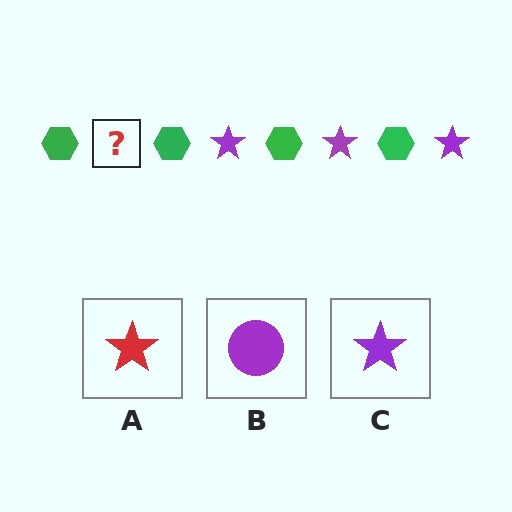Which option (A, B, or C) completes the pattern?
C.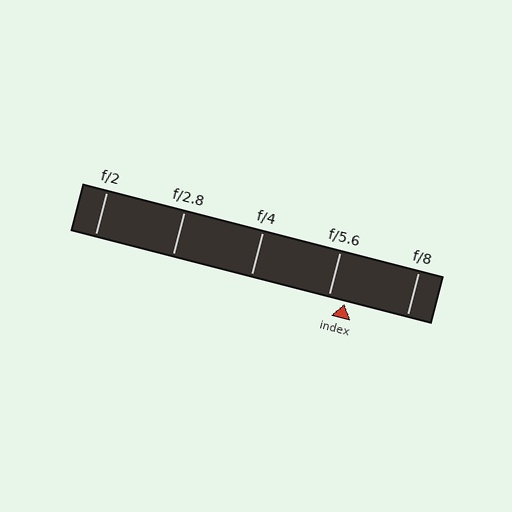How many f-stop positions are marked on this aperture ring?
There are 5 f-stop positions marked.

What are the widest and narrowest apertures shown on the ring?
The widest aperture shown is f/2 and the narrowest is f/8.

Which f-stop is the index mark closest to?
The index mark is closest to f/5.6.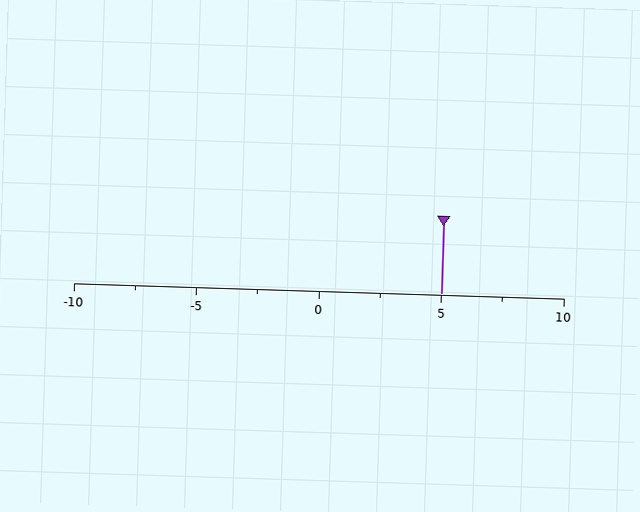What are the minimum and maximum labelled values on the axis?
The axis runs from -10 to 10.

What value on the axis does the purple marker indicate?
The marker indicates approximately 5.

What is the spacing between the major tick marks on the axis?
The major ticks are spaced 5 apart.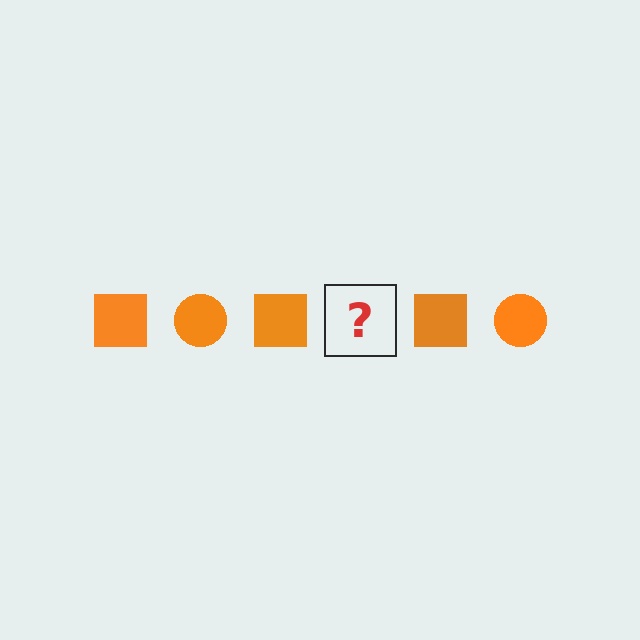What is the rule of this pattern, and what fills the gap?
The rule is that the pattern cycles through square, circle shapes in orange. The gap should be filled with an orange circle.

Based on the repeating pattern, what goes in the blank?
The blank should be an orange circle.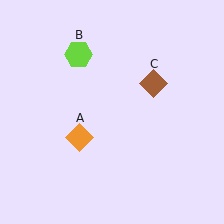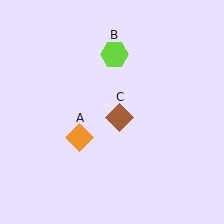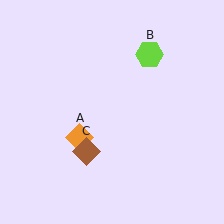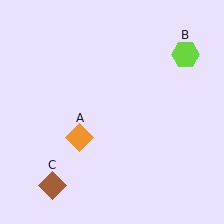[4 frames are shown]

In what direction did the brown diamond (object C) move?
The brown diamond (object C) moved down and to the left.